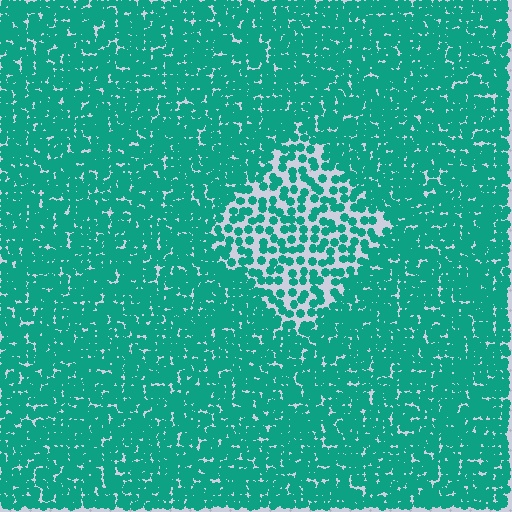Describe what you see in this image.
The image contains small teal elements arranged at two different densities. A diamond-shaped region is visible where the elements are less densely packed than the surrounding area.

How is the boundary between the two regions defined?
The boundary is defined by a change in element density (approximately 2.2x ratio). All elements are the same color, size, and shape.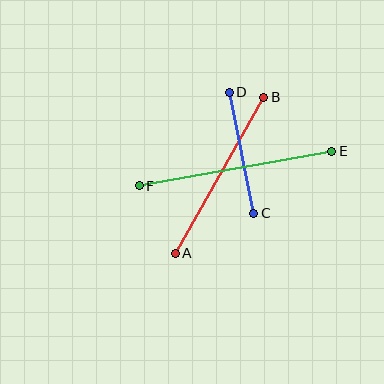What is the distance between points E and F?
The distance is approximately 196 pixels.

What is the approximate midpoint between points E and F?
The midpoint is at approximately (236, 168) pixels.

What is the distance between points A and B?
The distance is approximately 179 pixels.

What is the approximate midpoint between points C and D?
The midpoint is at approximately (241, 153) pixels.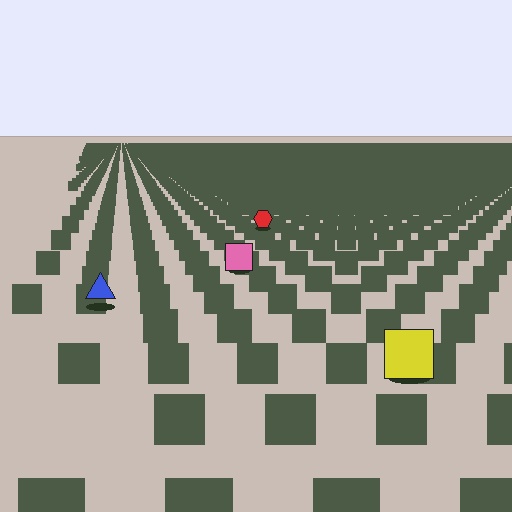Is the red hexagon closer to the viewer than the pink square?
No. The pink square is closer — you can tell from the texture gradient: the ground texture is coarser near it.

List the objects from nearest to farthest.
From nearest to farthest: the yellow square, the blue triangle, the pink square, the red hexagon.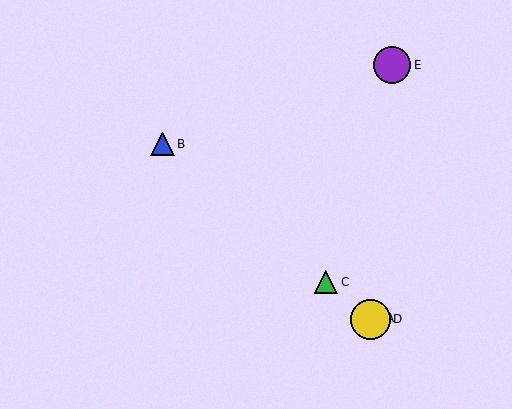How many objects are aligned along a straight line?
4 objects (A, B, C, D) are aligned along a straight line.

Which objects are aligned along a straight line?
Objects A, B, C, D are aligned along a straight line.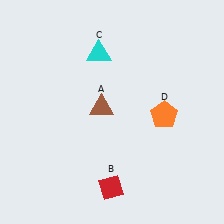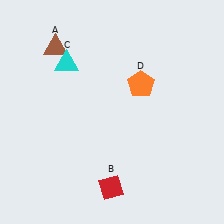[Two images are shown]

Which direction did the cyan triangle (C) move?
The cyan triangle (C) moved left.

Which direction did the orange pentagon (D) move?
The orange pentagon (D) moved up.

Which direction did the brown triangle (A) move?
The brown triangle (A) moved up.